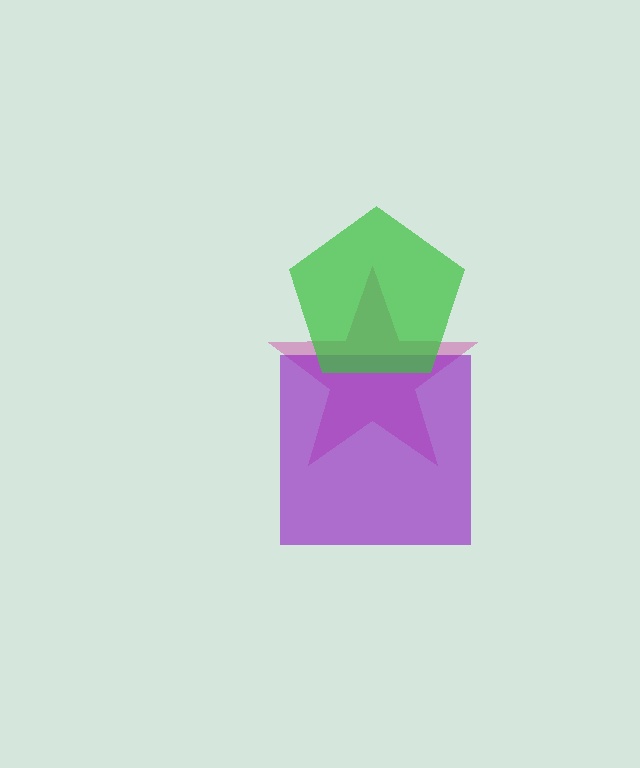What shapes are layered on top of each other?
The layered shapes are: a magenta star, a purple square, a green pentagon.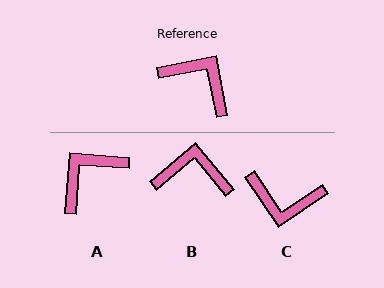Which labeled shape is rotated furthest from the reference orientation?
C, about 157 degrees away.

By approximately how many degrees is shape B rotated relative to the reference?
Approximately 29 degrees counter-clockwise.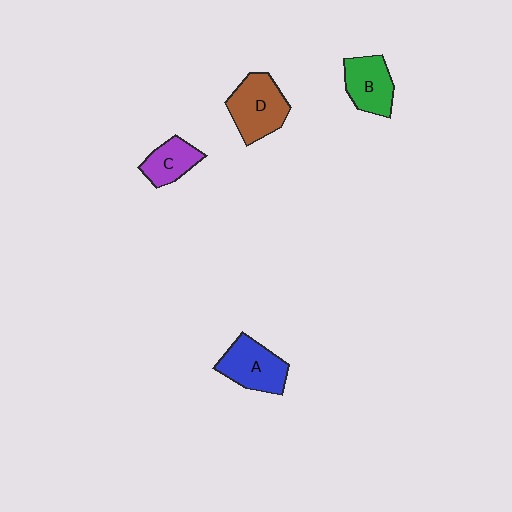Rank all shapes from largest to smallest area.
From largest to smallest: D (brown), A (blue), B (green), C (purple).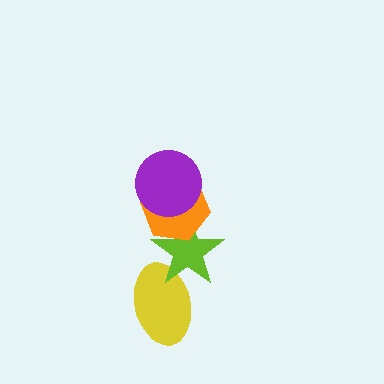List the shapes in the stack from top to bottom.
From top to bottom: the purple circle, the orange hexagon, the lime star, the yellow ellipse.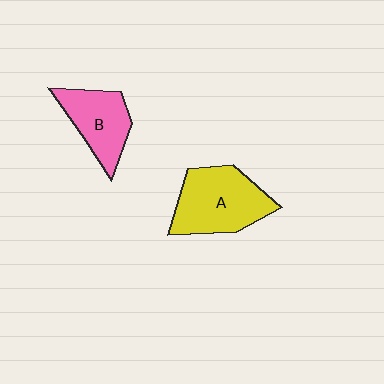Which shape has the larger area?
Shape A (yellow).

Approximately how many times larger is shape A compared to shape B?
Approximately 1.4 times.